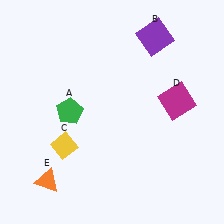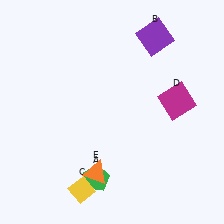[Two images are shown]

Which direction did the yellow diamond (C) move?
The yellow diamond (C) moved down.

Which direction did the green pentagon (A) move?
The green pentagon (A) moved down.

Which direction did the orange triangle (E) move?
The orange triangle (E) moved right.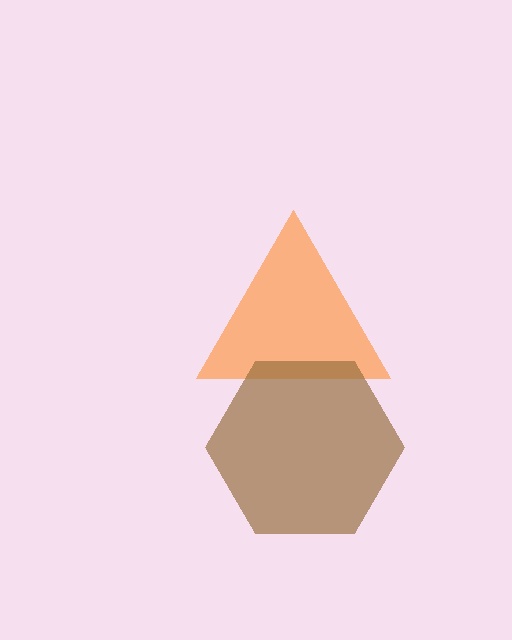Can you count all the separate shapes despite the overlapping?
Yes, there are 2 separate shapes.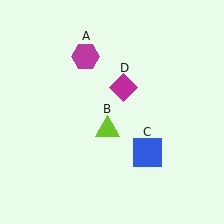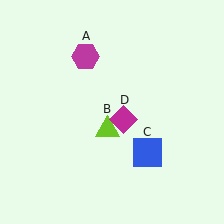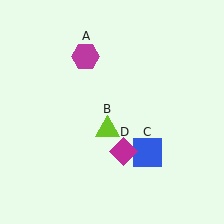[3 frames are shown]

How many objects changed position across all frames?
1 object changed position: magenta diamond (object D).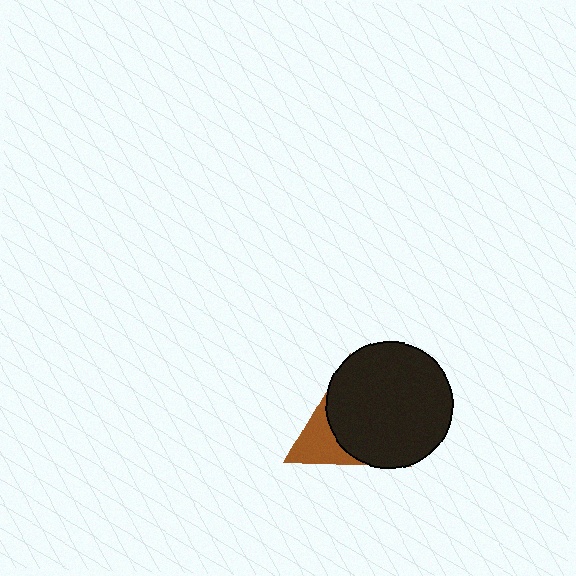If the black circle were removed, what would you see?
You would see the complete brown triangle.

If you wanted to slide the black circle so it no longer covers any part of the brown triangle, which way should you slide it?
Slide it right — that is the most direct way to separate the two shapes.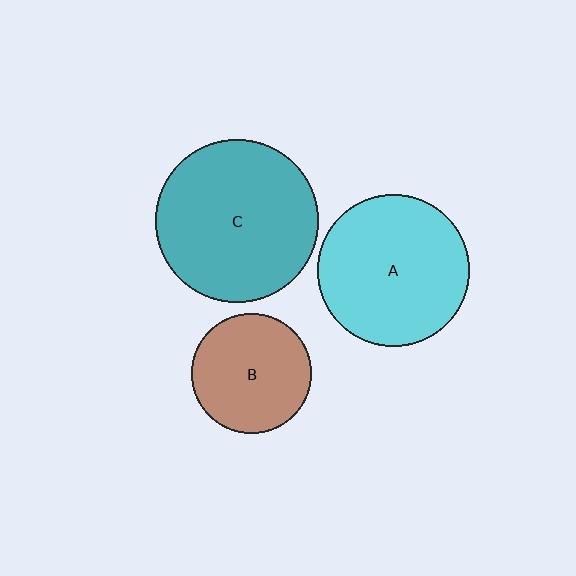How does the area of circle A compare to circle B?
Approximately 1.6 times.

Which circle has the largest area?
Circle C (teal).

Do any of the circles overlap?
No, none of the circles overlap.